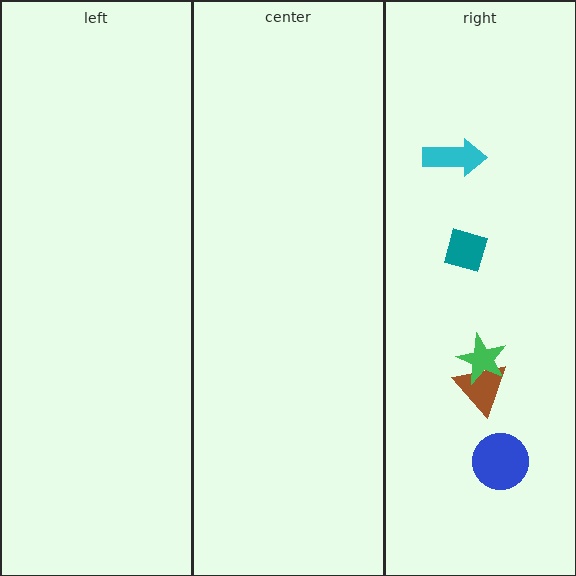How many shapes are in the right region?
5.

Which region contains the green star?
The right region.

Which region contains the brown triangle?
The right region.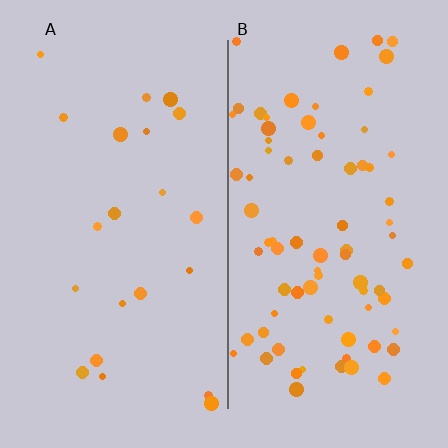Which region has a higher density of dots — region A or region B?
B (the right).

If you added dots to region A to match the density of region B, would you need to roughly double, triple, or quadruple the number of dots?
Approximately quadruple.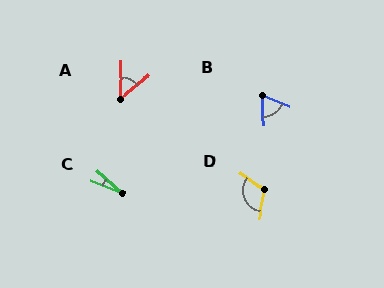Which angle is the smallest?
C, at approximately 20 degrees.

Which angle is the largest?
D, at approximately 115 degrees.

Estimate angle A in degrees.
Approximately 50 degrees.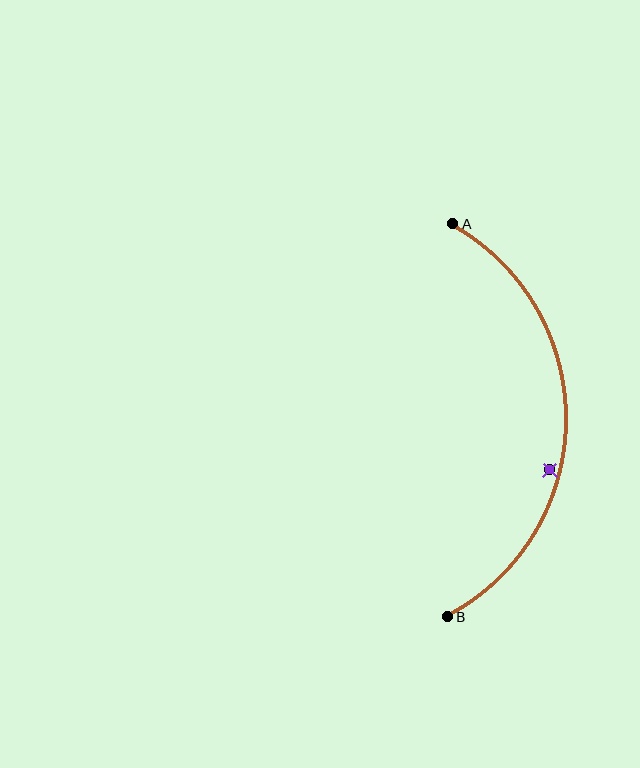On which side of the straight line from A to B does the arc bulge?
The arc bulges to the right of the straight line connecting A and B.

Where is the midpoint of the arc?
The arc midpoint is the point on the curve farthest from the straight line joining A and B. It sits to the right of that line.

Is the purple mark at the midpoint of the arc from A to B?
No — the purple mark does not lie on the arc at all. It sits slightly inside the curve.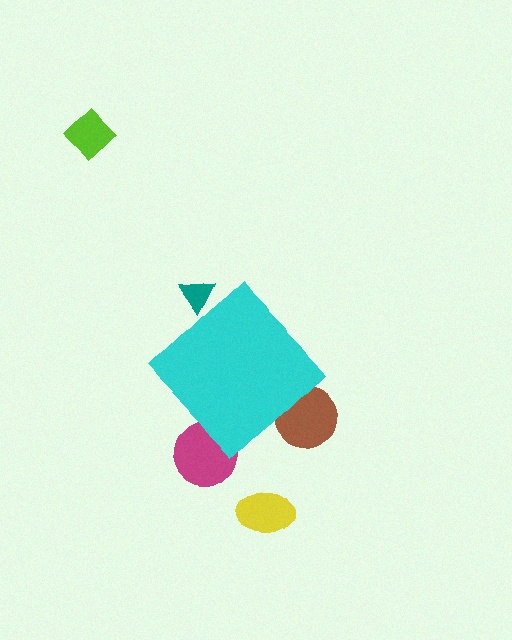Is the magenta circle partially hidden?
Yes, the magenta circle is partially hidden behind the cyan diamond.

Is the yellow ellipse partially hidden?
No, the yellow ellipse is fully visible.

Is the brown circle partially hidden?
Yes, the brown circle is partially hidden behind the cyan diamond.